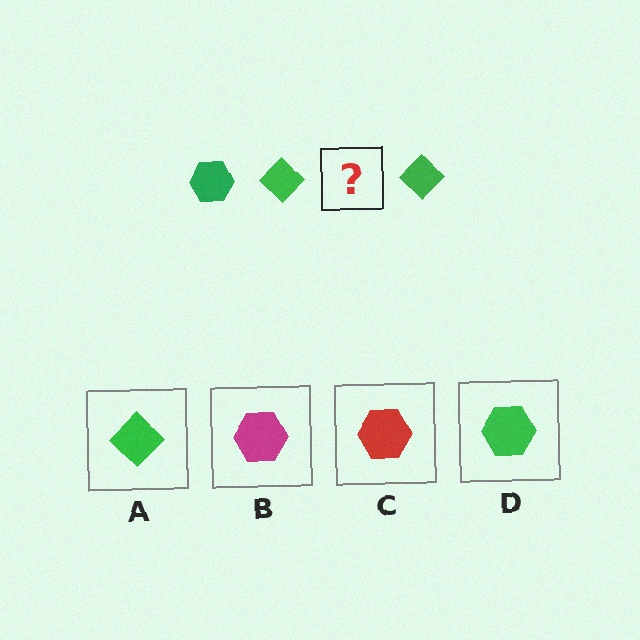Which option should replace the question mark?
Option D.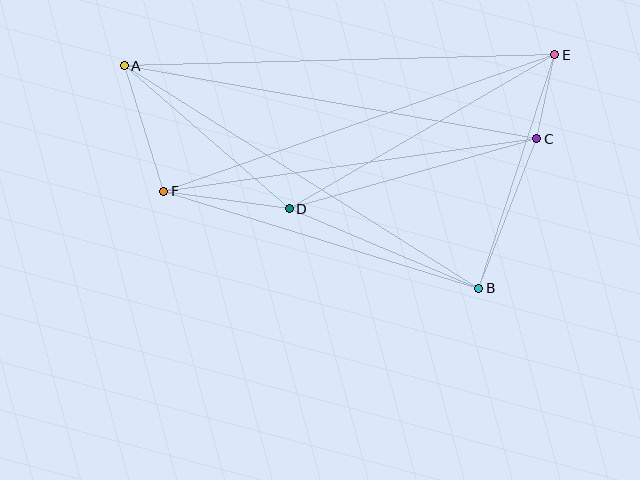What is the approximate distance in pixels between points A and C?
The distance between A and C is approximately 419 pixels.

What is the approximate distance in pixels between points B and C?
The distance between B and C is approximately 160 pixels.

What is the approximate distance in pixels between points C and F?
The distance between C and F is approximately 377 pixels.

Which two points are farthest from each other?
Points A and E are farthest from each other.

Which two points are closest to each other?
Points C and E are closest to each other.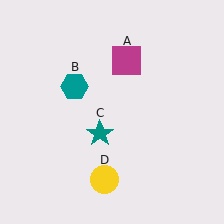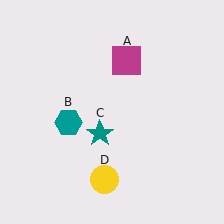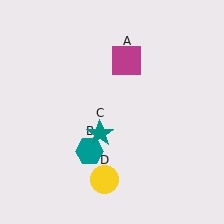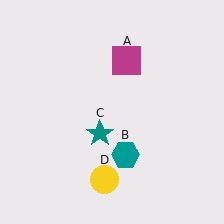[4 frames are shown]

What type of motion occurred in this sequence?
The teal hexagon (object B) rotated counterclockwise around the center of the scene.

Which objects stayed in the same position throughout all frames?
Magenta square (object A) and teal star (object C) and yellow circle (object D) remained stationary.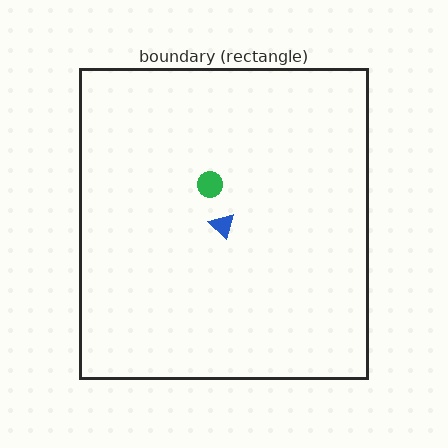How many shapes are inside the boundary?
2 inside, 0 outside.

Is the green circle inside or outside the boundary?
Inside.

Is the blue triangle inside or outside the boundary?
Inside.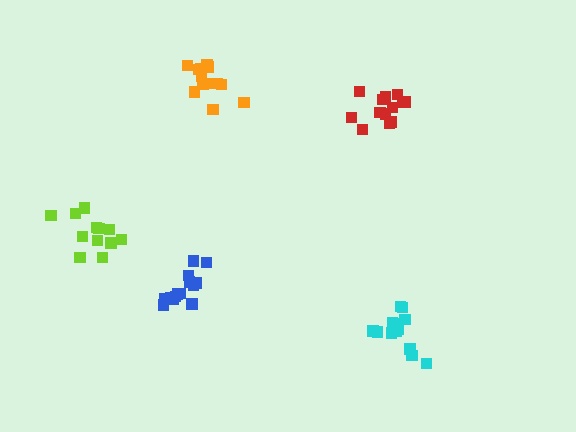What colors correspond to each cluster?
The clusters are colored: orange, red, cyan, lime, blue.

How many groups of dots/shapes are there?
There are 5 groups.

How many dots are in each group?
Group 1: 14 dots, Group 2: 13 dots, Group 3: 14 dots, Group 4: 12 dots, Group 5: 14 dots (67 total).